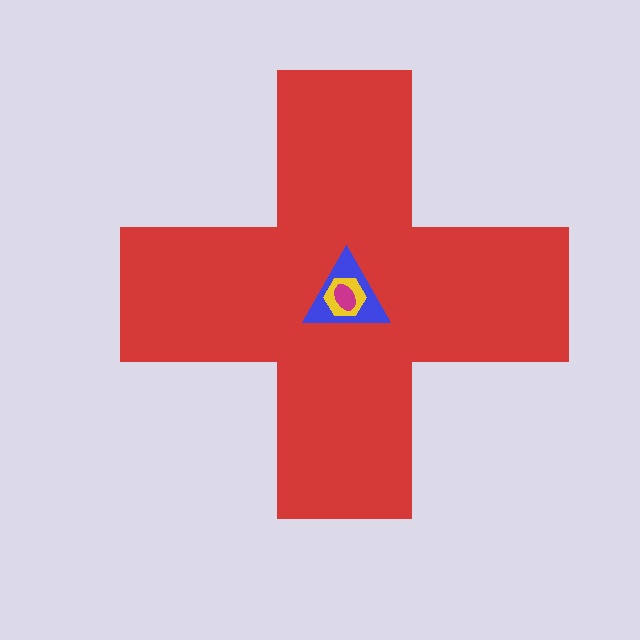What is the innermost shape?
The magenta ellipse.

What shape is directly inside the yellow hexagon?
The magenta ellipse.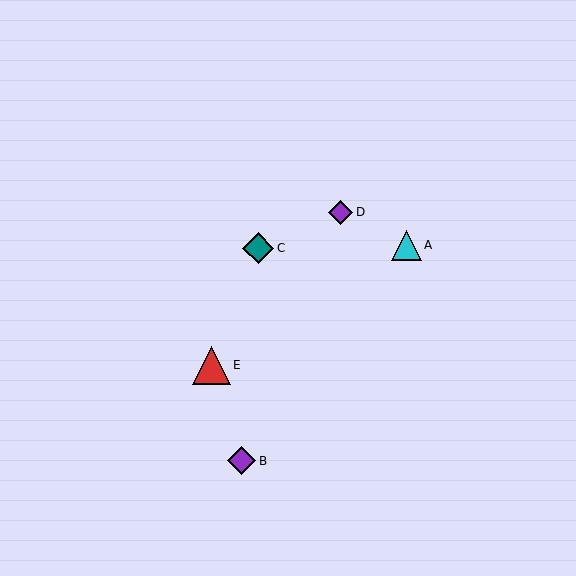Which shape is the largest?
The red triangle (labeled E) is the largest.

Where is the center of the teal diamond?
The center of the teal diamond is at (258, 248).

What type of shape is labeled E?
Shape E is a red triangle.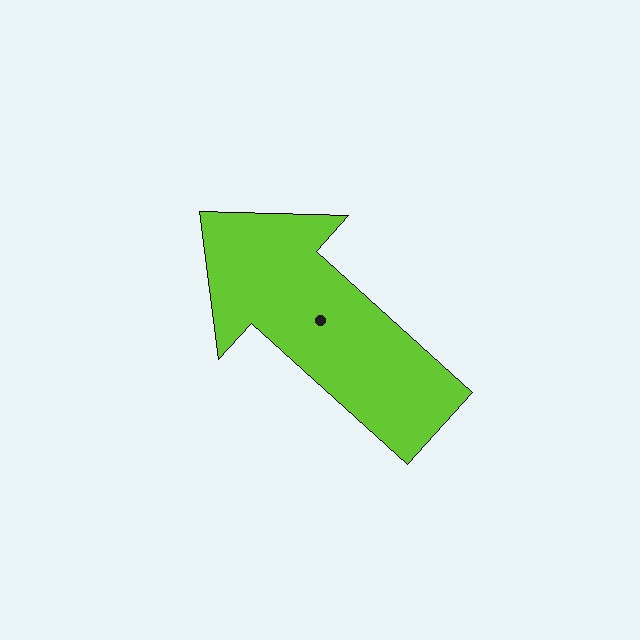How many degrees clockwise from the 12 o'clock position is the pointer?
Approximately 312 degrees.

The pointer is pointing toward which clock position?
Roughly 10 o'clock.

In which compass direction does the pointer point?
Northwest.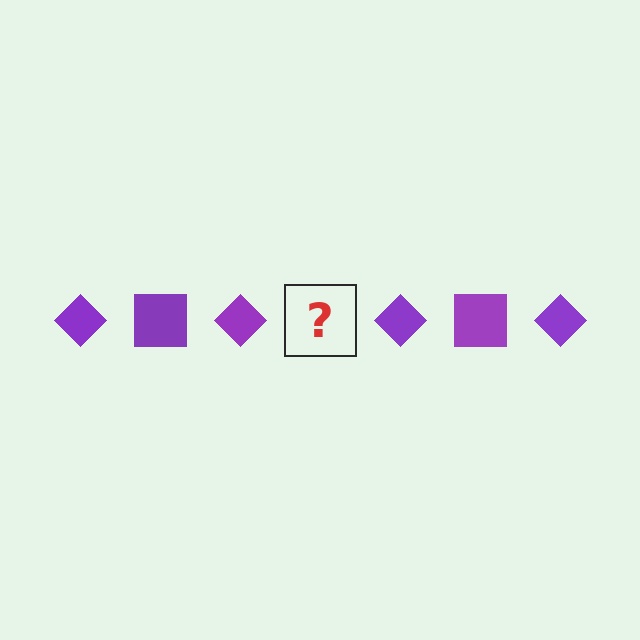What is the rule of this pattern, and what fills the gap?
The rule is that the pattern cycles through diamond, square shapes in purple. The gap should be filled with a purple square.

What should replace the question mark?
The question mark should be replaced with a purple square.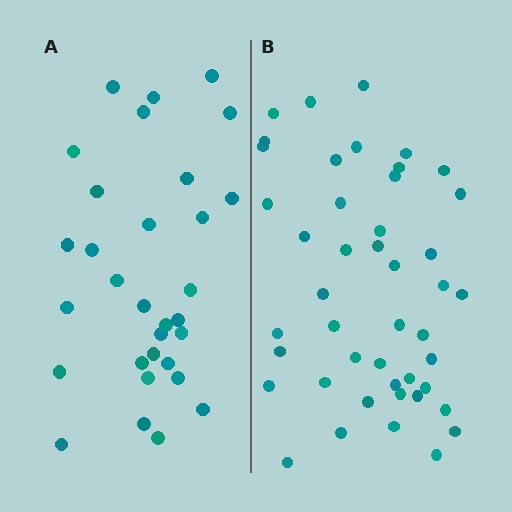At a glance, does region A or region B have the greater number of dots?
Region B (the right region) has more dots.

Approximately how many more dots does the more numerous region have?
Region B has approximately 15 more dots than region A.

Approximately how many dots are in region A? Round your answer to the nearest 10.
About 30 dots. (The exact count is 31, which rounds to 30.)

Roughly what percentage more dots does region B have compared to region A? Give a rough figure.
About 45% more.